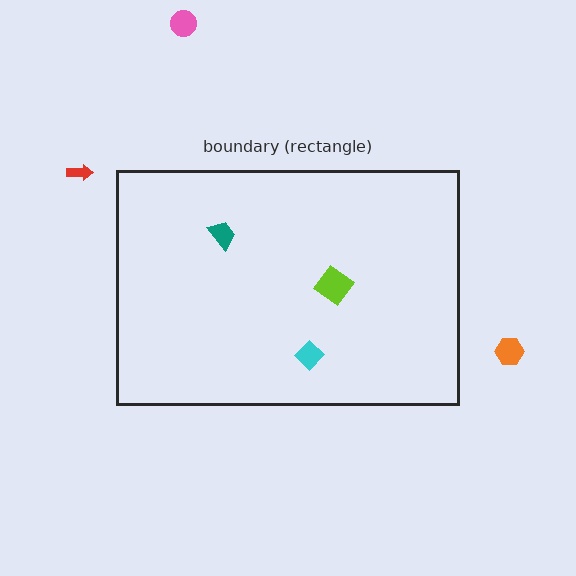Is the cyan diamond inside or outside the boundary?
Inside.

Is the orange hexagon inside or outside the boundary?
Outside.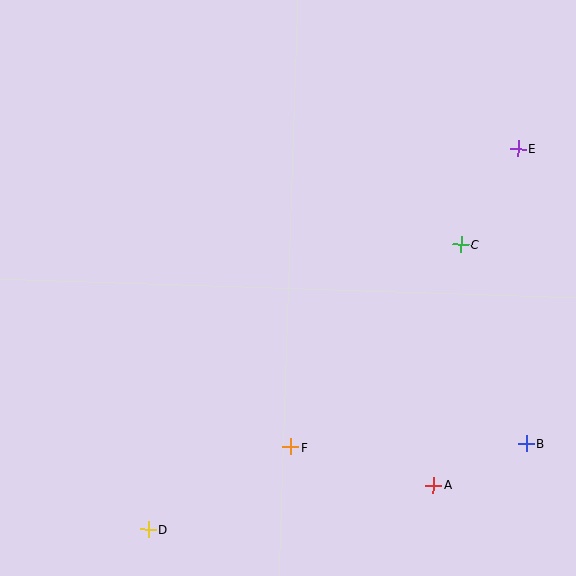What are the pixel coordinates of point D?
Point D is at (149, 529).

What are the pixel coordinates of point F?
Point F is at (291, 447).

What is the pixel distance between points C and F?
The distance between C and F is 265 pixels.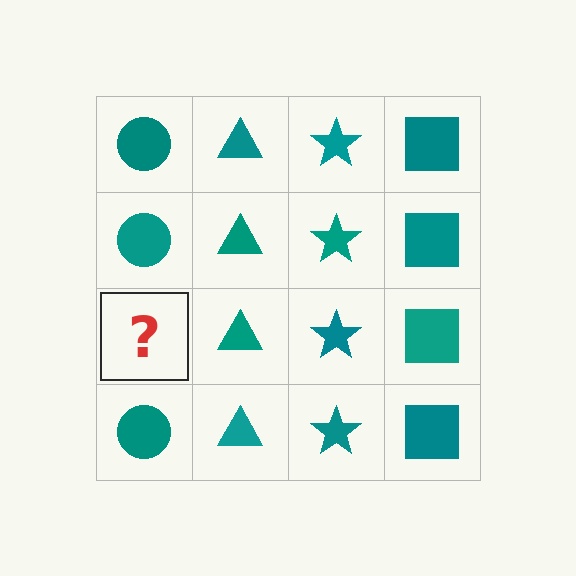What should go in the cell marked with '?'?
The missing cell should contain a teal circle.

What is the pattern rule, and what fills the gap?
The rule is that each column has a consistent shape. The gap should be filled with a teal circle.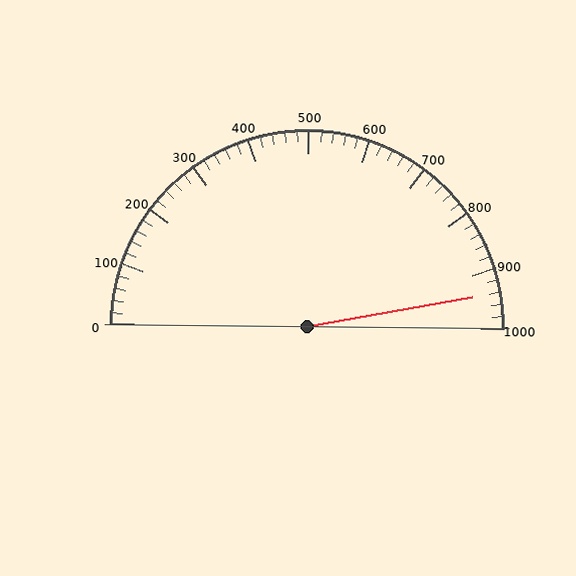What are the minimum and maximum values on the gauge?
The gauge ranges from 0 to 1000.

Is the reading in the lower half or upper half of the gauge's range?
The reading is in the upper half of the range (0 to 1000).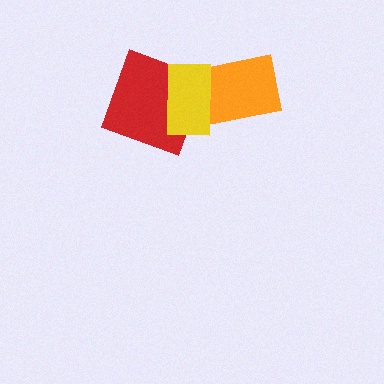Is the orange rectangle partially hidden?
Yes, it is partially covered by another shape.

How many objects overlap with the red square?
2 objects overlap with the red square.